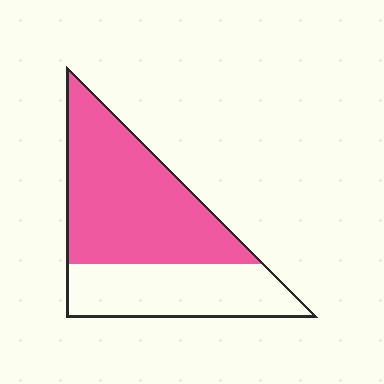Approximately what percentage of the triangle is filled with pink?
Approximately 60%.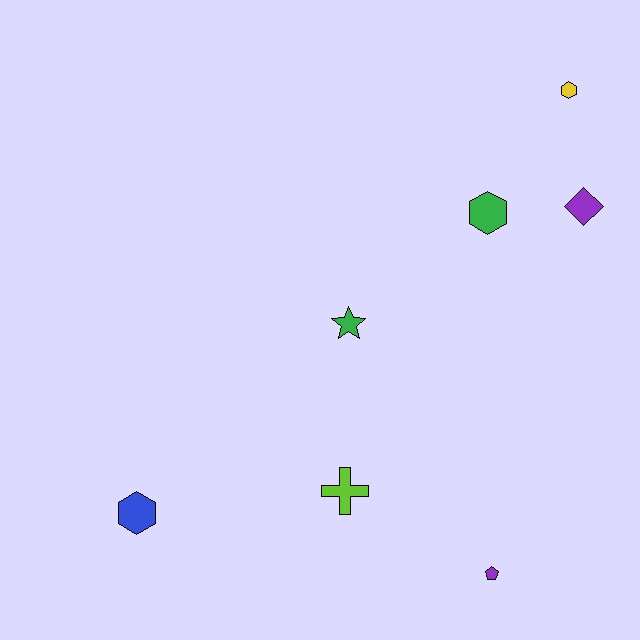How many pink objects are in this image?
There are no pink objects.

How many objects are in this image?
There are 7 objects.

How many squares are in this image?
There are no squares.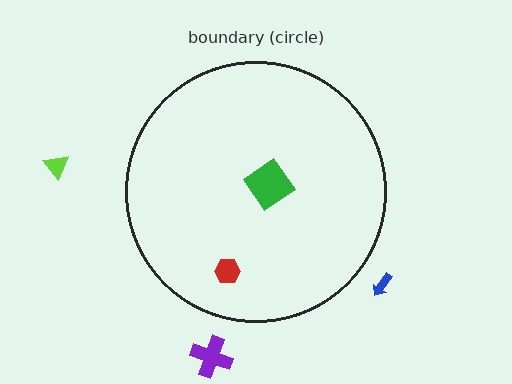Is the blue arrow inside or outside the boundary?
Outside.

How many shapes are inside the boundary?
2 inside, 3 outside.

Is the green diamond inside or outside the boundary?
Inside.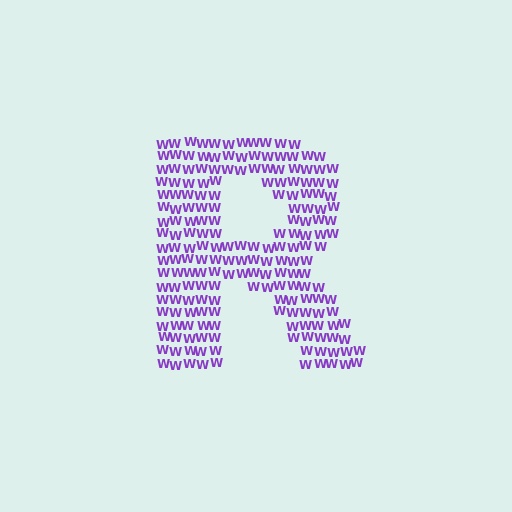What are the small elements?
The small elements are letter W's.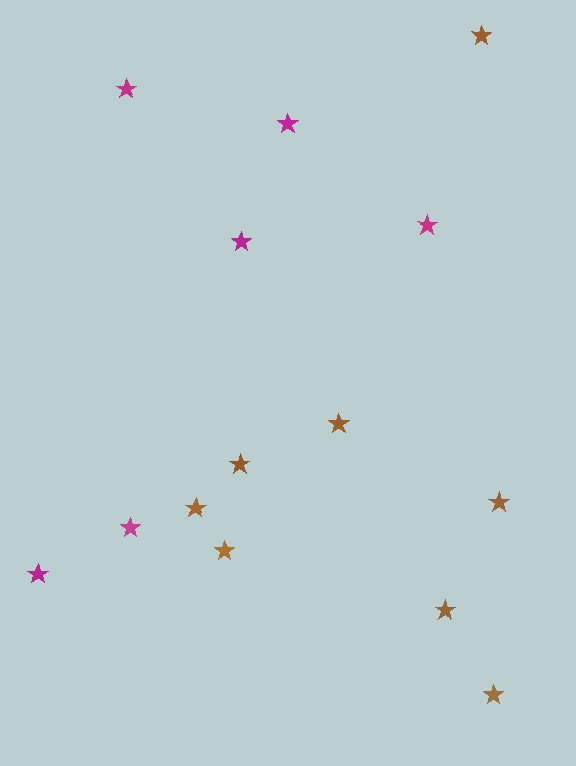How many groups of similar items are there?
There are 2 groups: one group of brown stars (8) and one group of magenta stars (6).